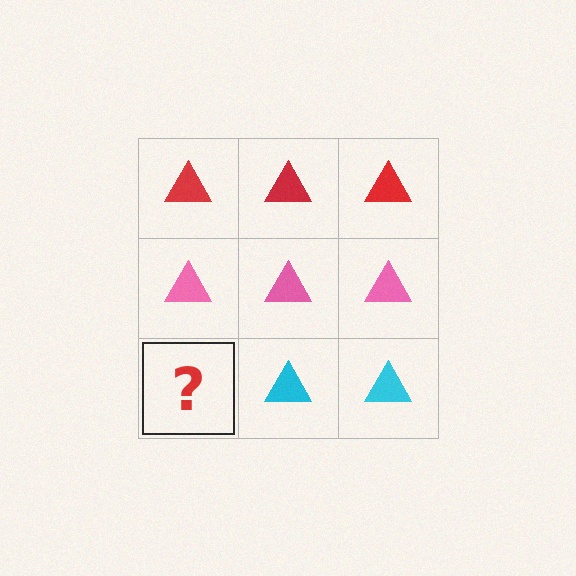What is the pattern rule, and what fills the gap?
The rule is that each row has a consistent color. The gap should be filled with a cyan triangle.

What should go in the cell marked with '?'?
The missing cell should contain a cyan triangle.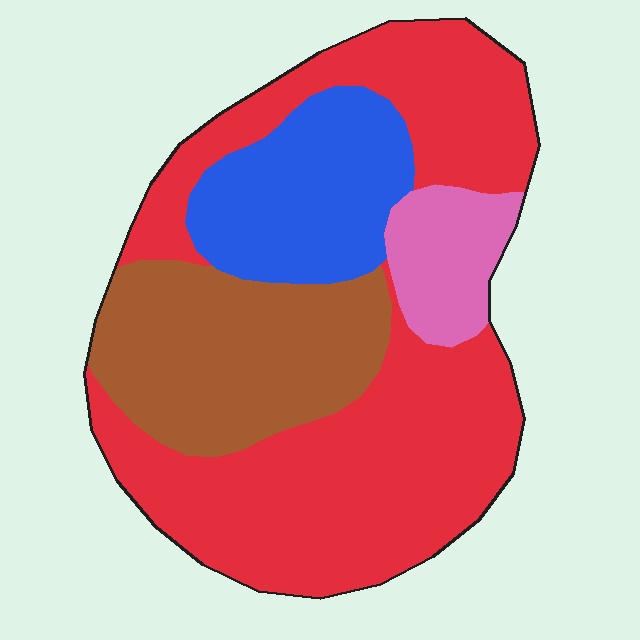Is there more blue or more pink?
Blue.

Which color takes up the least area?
Pink, at roughly 10%.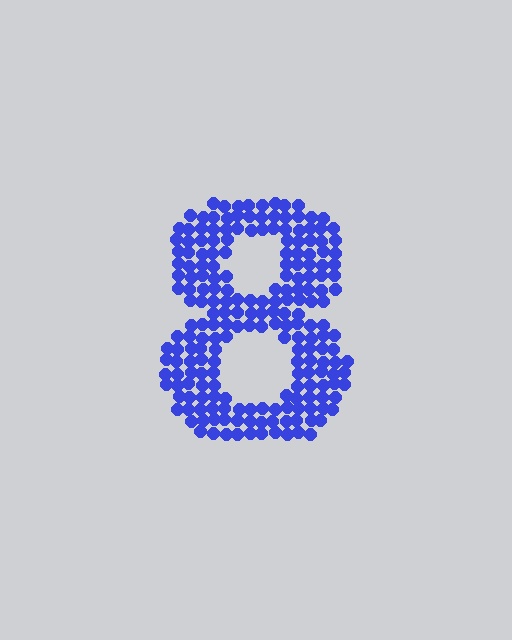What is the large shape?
The large shape is the digit 8.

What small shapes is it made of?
It is made of small circles.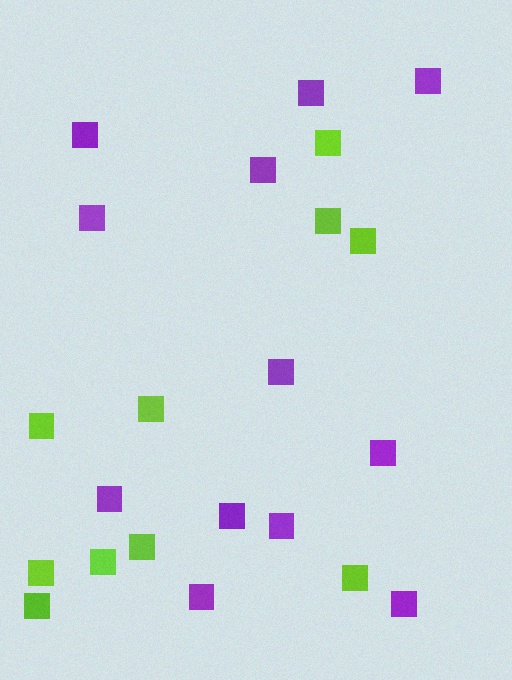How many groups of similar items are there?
There are 2 groups: one group of purple squares (12) and one group of lime squares (10).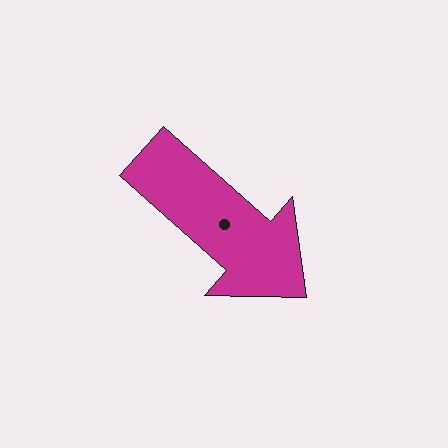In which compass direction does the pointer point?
Southeast.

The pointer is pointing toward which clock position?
Roughly 4 o'clock.